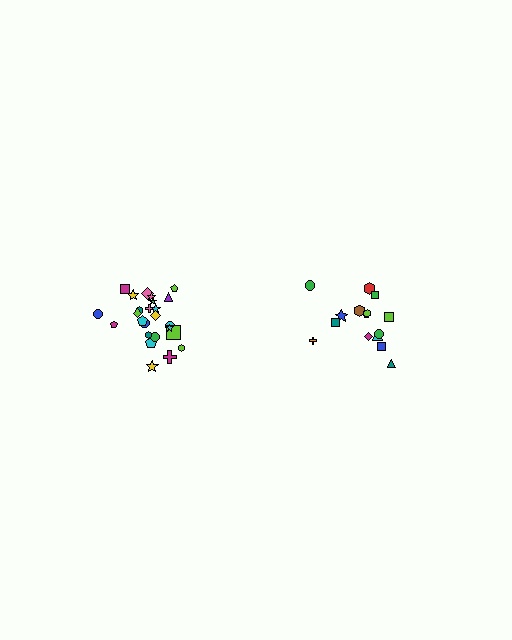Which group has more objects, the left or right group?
The left group.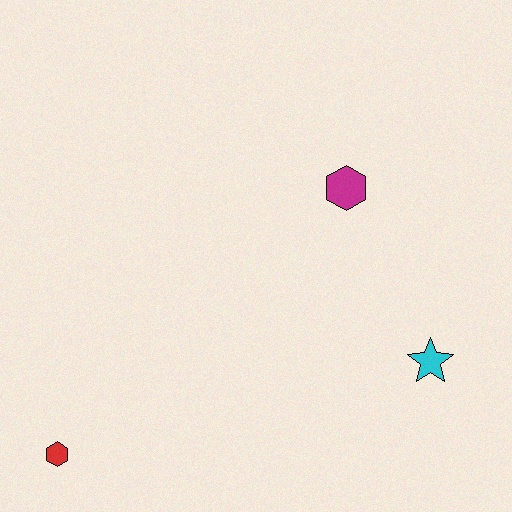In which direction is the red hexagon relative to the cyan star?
The red hexagon is to the left of the cyan star.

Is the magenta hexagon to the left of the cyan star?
Yes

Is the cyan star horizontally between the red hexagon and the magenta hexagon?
No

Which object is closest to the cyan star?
The magenta hexagon is closest to the cyan star.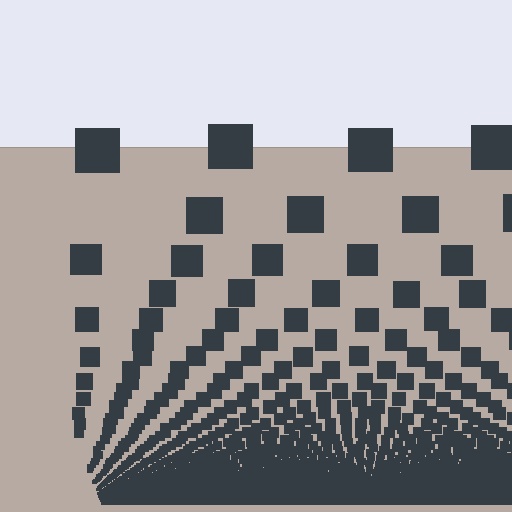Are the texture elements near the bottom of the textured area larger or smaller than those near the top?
Smaller. The gradient is inverted — elements near the bottom are smaller and denser.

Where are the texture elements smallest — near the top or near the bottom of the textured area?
Near the bottom.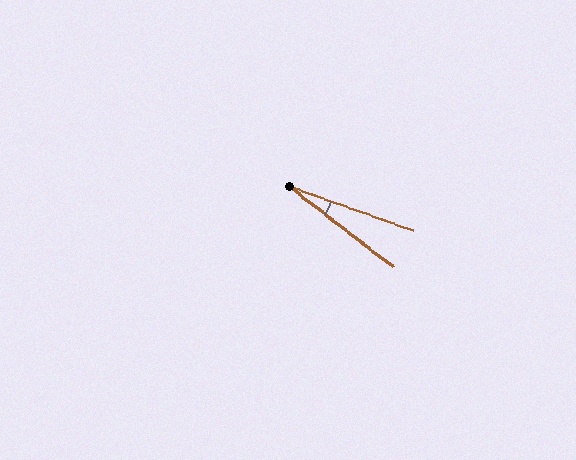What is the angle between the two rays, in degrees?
Approximately 18 degrees.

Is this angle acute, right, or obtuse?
It is acute.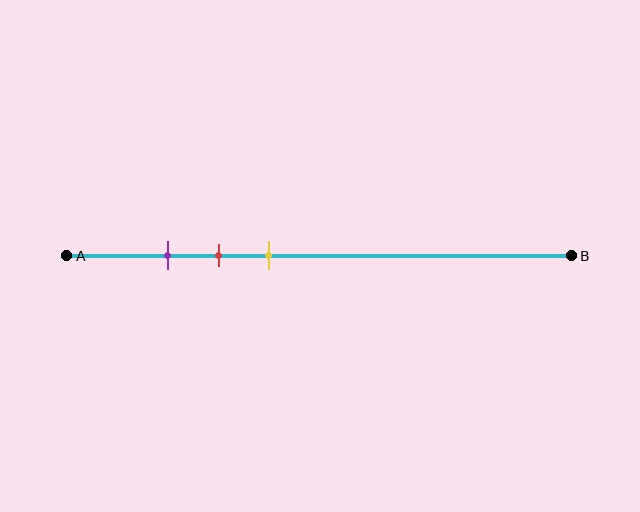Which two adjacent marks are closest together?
The purple and red marks are the closest adjacent pair.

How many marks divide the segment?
There are 3 marks dividing the segment.